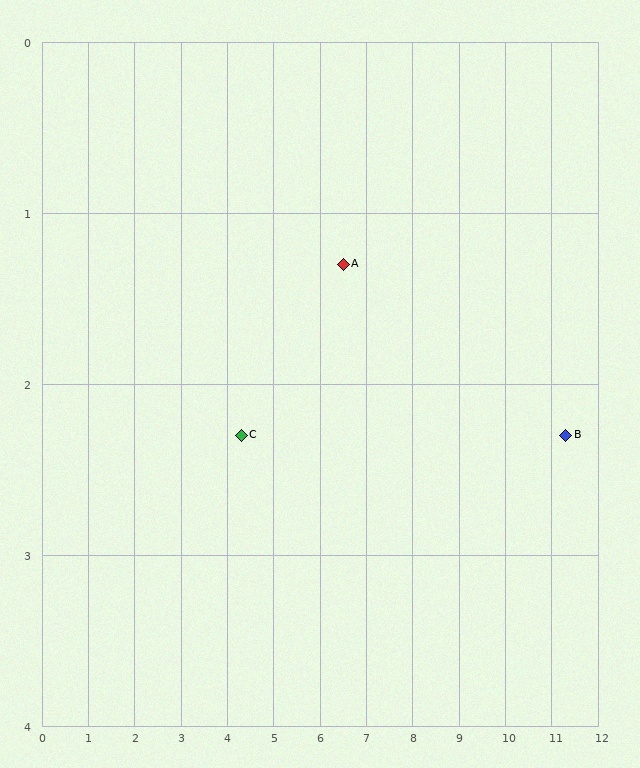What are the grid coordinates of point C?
Point C is at approximately (4.3, 2.3).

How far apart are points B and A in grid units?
Points B and A are about 4.9 grid units apart.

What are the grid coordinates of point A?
Point A is at approximately (6.5, 1.3).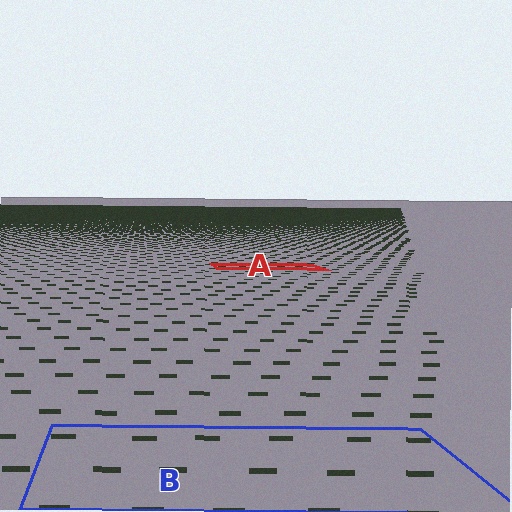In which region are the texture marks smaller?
The texture marks are smaller in region A, because it is farther away.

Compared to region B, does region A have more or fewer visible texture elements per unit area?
Region A has more texture elements per unit area — they are packed more densely because it is farther away.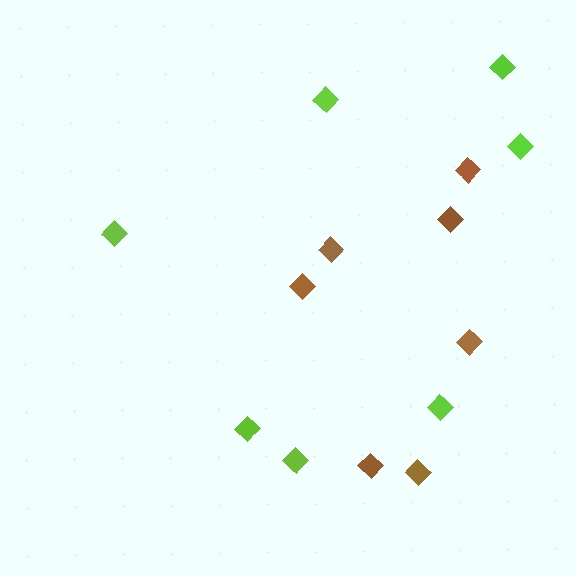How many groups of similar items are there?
There are 2 groups: one group of lime diamonds (7) and one group of brown diamonds (7).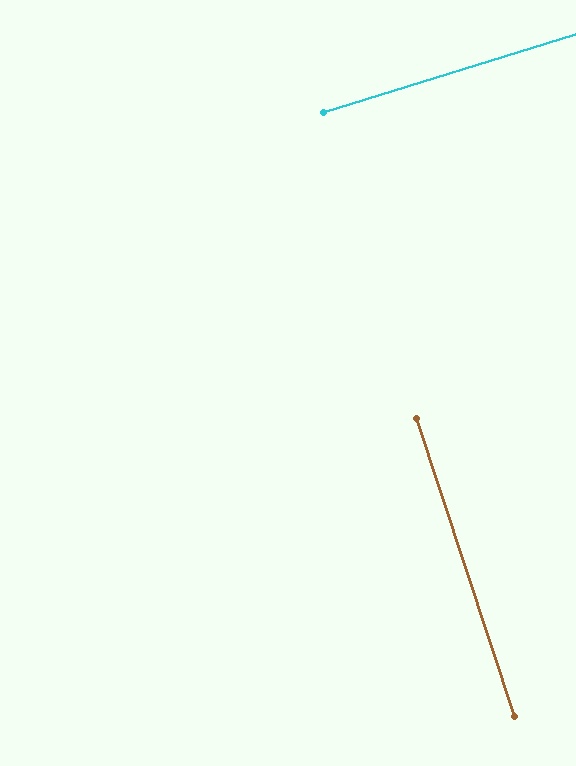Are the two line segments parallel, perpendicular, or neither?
Perpendicular — they meet at approximately 89°.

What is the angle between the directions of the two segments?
Approximately 89 degrees.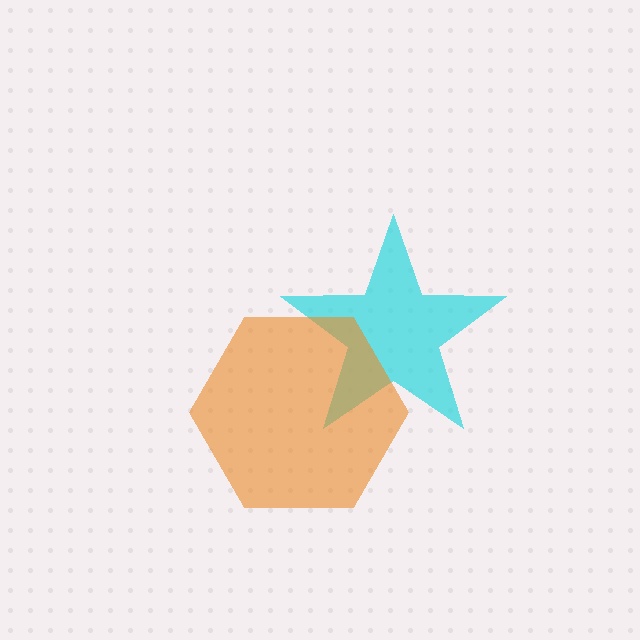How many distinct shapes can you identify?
There are 2 distinct shapes: a cyan star, an orange hexagon.